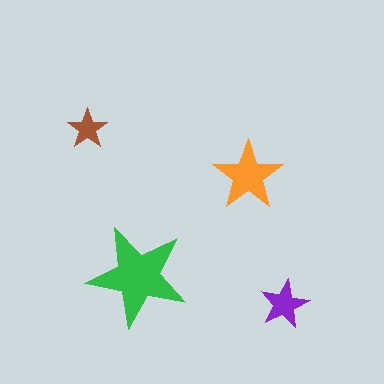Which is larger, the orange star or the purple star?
The orange one.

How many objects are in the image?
There are 4 objects in the image.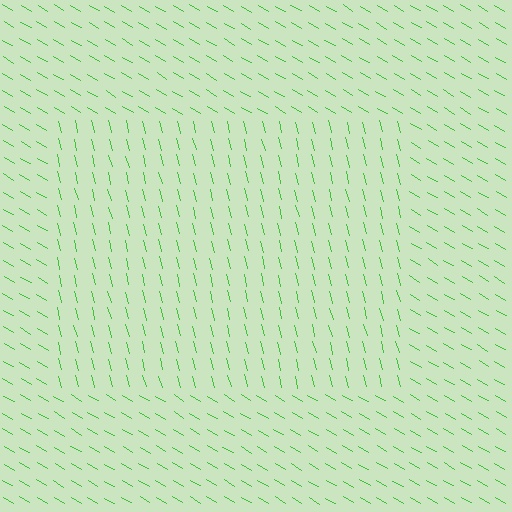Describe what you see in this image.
The image is filled with small green line segments. A rectangle region in the image has lines oriented differently from the surrounding lines, creating a visible texture boundary.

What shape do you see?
I see a rectangle.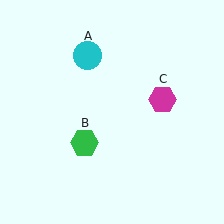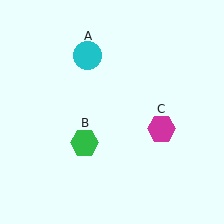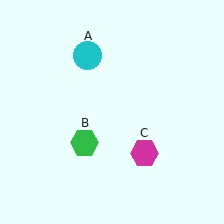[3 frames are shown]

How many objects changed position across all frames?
1 object changed position: magenta hexagon (object C).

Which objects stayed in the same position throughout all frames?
Cyan circle (object A) and green hexagon (object B) remained stationary.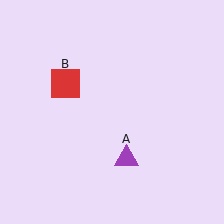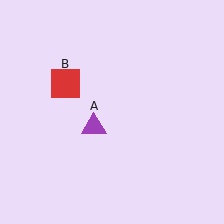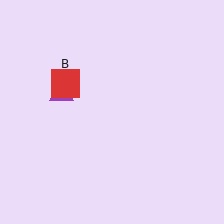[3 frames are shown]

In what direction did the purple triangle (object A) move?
The purple triangle (object A) moved up and to the left.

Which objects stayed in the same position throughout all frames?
Red square (object B) remained stationary.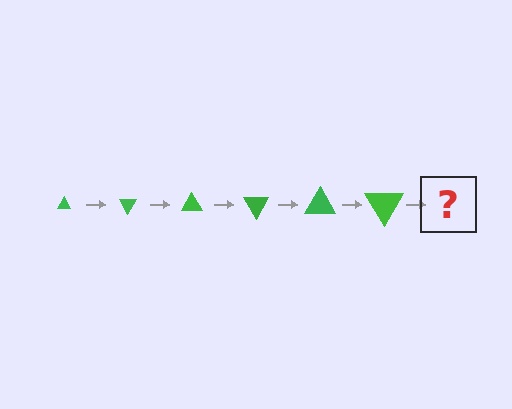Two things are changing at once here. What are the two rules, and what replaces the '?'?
The two rules are that the triangle grows larger each step and it rotates 60 degrees each step. The '?' should be a triangle, larger than the previous one and rotated 360 degrees from the start.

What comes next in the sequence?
The next element should be a triangle, larger than the previous one and rotated 360 degrees from the start.